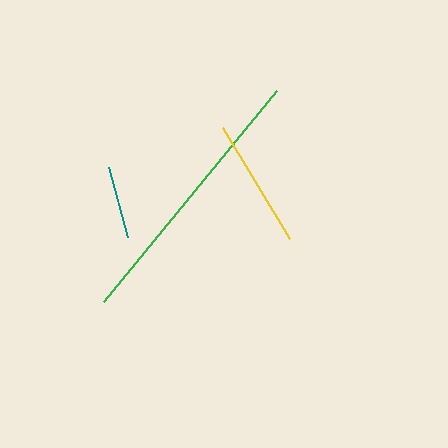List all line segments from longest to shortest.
From longest to shortest: green, yellow, teal.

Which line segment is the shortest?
The teal line is the shortest at approximately 72 pixels.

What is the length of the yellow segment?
The yellow segment is approximately 130 pixels long.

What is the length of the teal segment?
The teal segment is approximately 72 pixels long.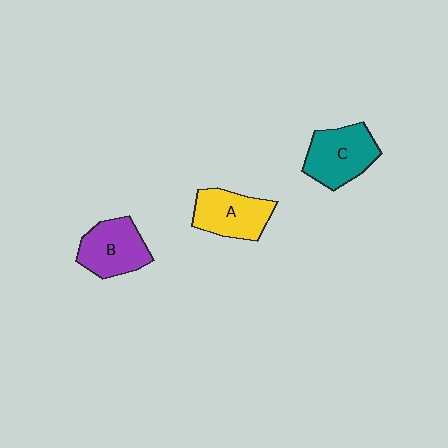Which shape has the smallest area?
Shape A (yellow).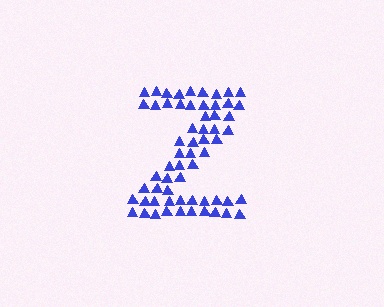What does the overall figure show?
The overall figure shows the letter Z.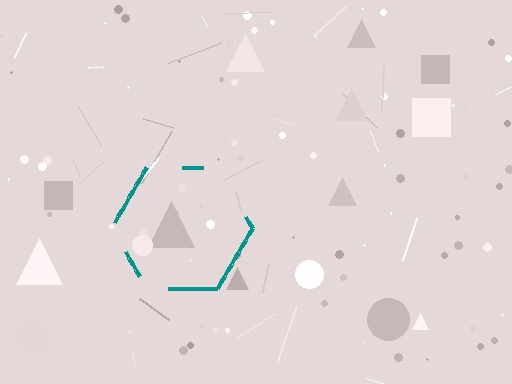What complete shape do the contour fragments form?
The contour fragments form a hexagon.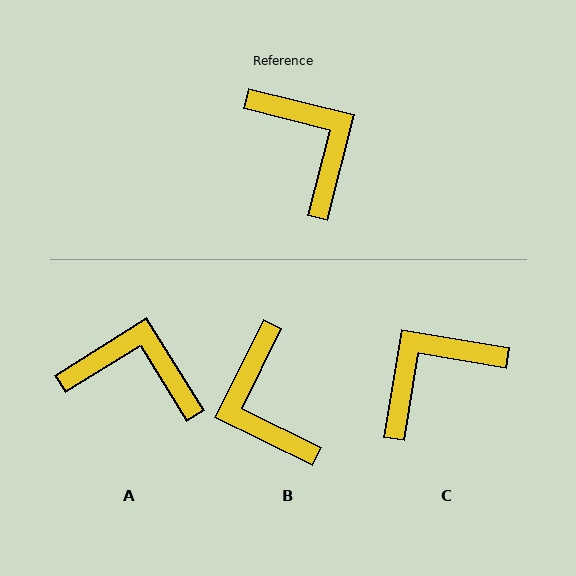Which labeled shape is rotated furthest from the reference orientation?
B, about 168 degrees away.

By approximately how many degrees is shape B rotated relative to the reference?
Approximately 168 degrees counter-clockwise.